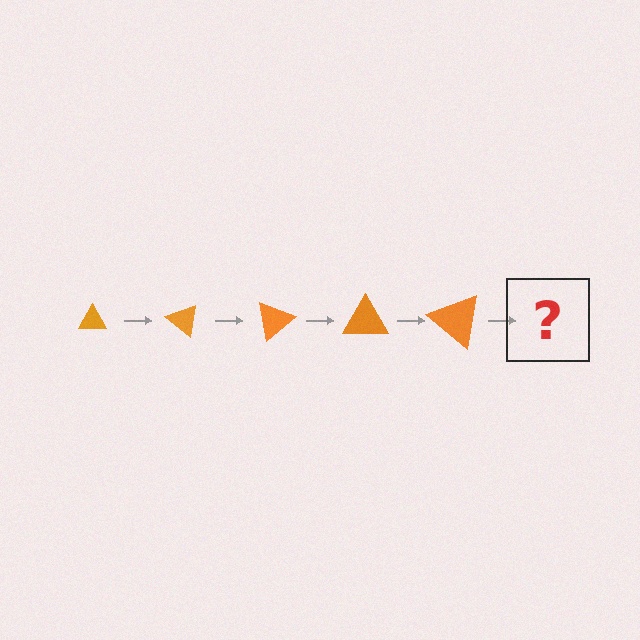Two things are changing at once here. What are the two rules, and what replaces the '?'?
The two rules are that the triangle grows larger each step and it rotates 40 degrees each step. The '?' should be a triangle, larger than the previous one and rotated 200 degrees from the start.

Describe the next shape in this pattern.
It should be a triangle, larger than the previous one and rotated 200 degrees from the start.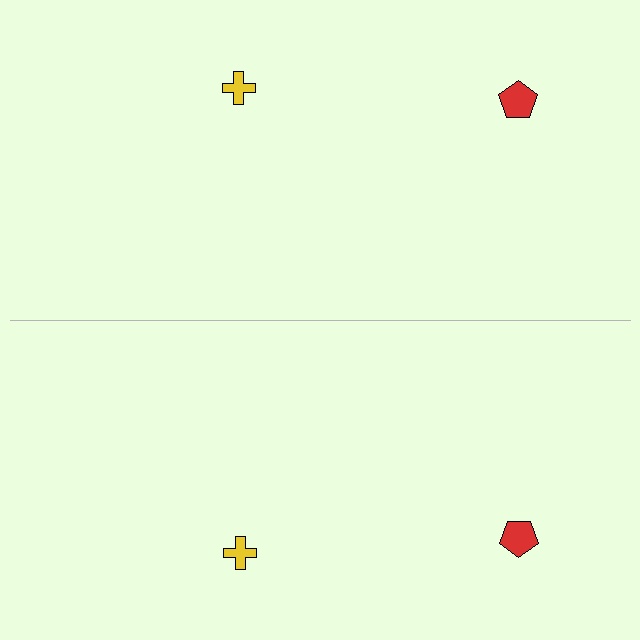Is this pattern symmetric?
Yes, this pattern has bilateral (reflection) symmetry.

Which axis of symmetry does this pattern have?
The pattern has a horizontal axis of symmetry running through the center of the image.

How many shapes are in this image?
There are 4 shapes in this image.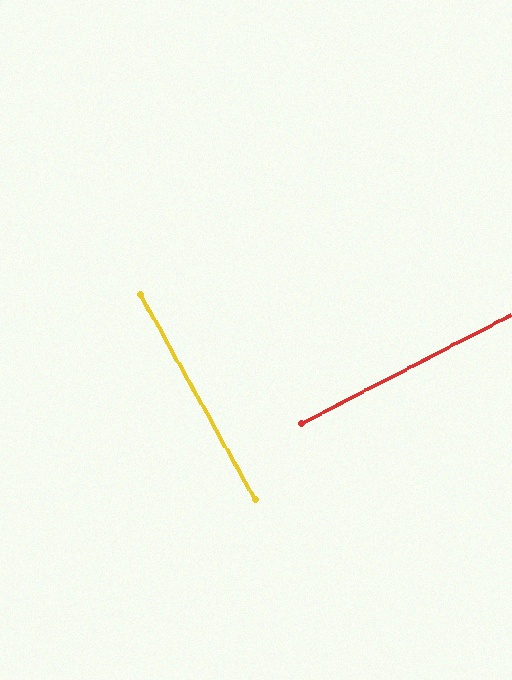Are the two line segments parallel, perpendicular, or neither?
Perpendicular — they meet at approximately 88°.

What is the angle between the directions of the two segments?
Approximately 88 degrees.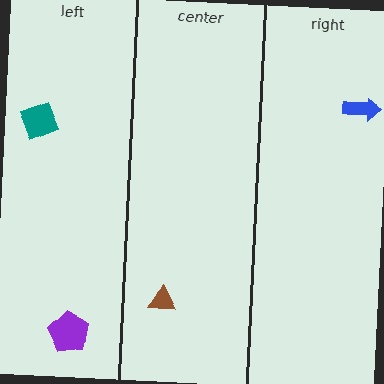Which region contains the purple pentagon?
The left region.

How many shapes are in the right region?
1.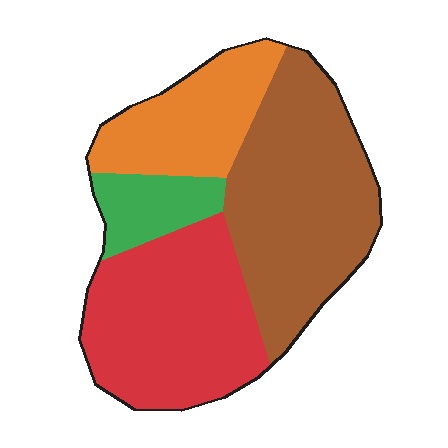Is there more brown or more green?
Brown.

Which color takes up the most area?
Brown, at roughly 40%.